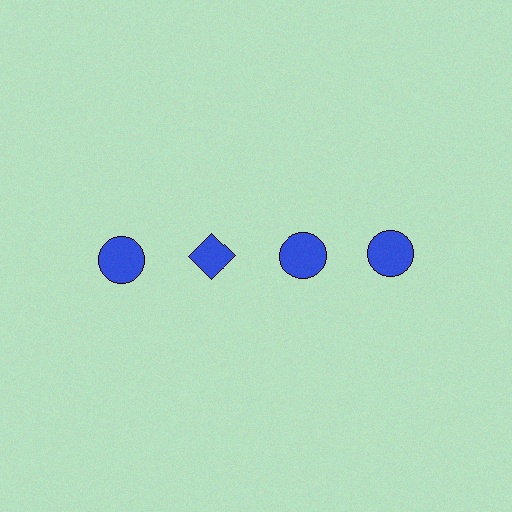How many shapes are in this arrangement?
There are 4 shapes arranged in a grid pattern.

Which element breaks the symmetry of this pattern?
The blue diamond in the top row, second from left column breaks the symmetry. All other shapes are blue circles.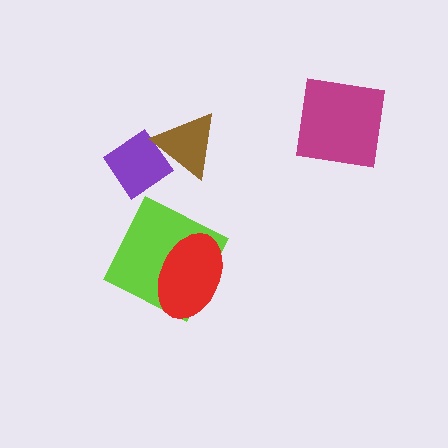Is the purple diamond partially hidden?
Yes, it is partially covered by another shape.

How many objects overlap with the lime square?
1 object overlaps with the lime square.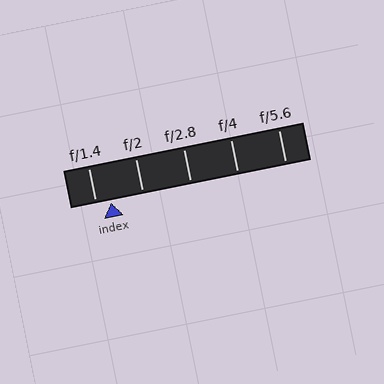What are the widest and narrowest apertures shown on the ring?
The widest aperture shown is f/1.4 and the narrowest is f/5.6.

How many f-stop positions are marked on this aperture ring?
There are 5 f-stop positions marked.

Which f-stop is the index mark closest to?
The index mark is closest to f/1.4.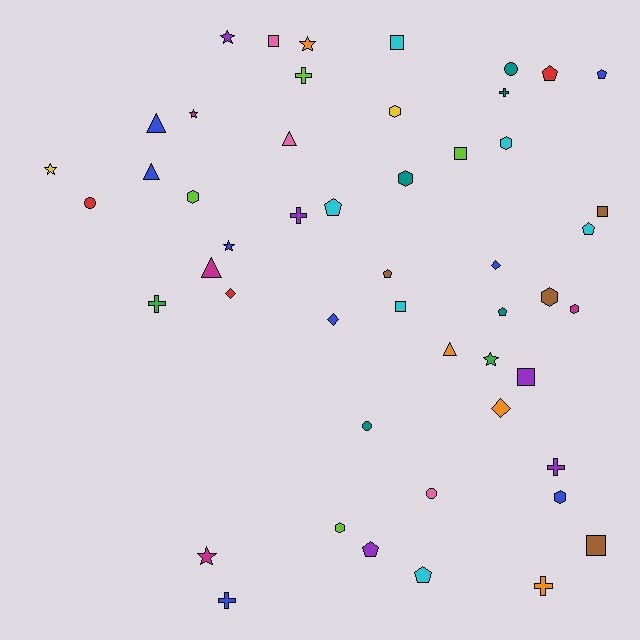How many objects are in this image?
There are 50 objects.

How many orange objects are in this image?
There are 4 orange objects.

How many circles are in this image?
There are 4 circles.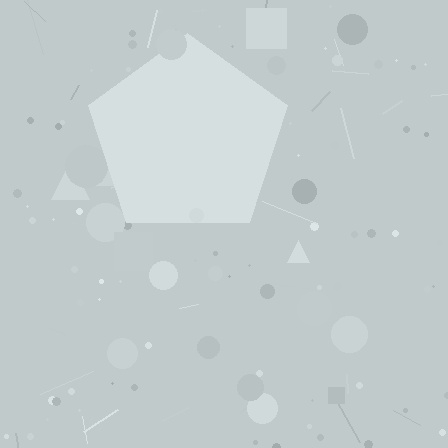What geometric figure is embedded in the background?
A pentagon is embedded in the background.